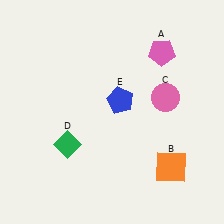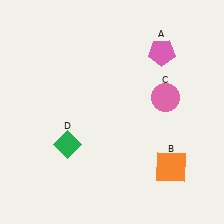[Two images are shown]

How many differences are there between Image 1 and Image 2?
There is 1 difference between the two images.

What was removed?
The blue pentagon (E) was removed in Image 2.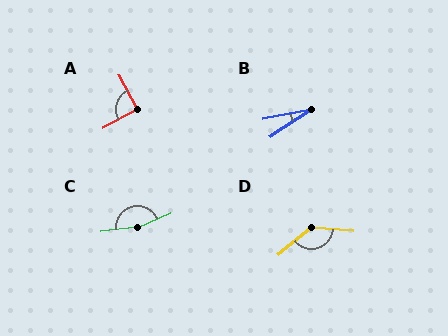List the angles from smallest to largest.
B (22°), A (91°), D (136°), C (163°).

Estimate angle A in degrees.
Approximately 91 degrees.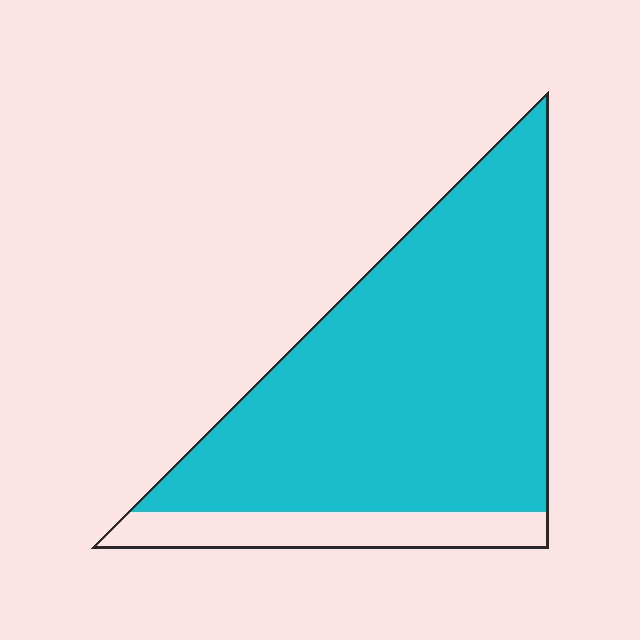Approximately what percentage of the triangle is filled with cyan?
Approximately 85%.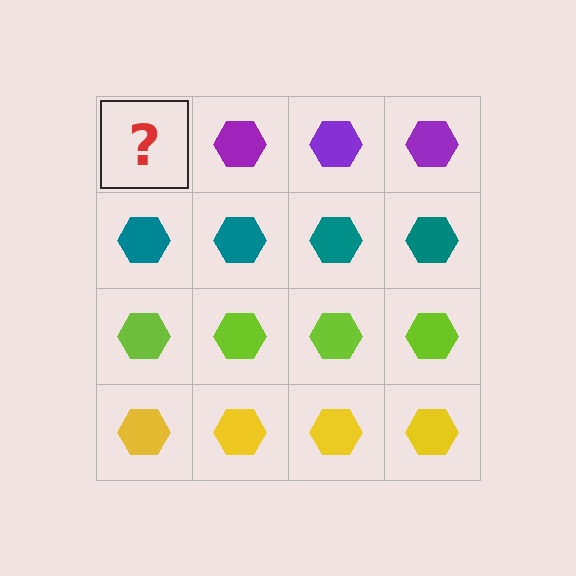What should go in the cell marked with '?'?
The missing cell should contain a purple hexagon.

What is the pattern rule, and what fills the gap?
The rule is that each row has a consistent color. The gap should be filled with a purple hexagon.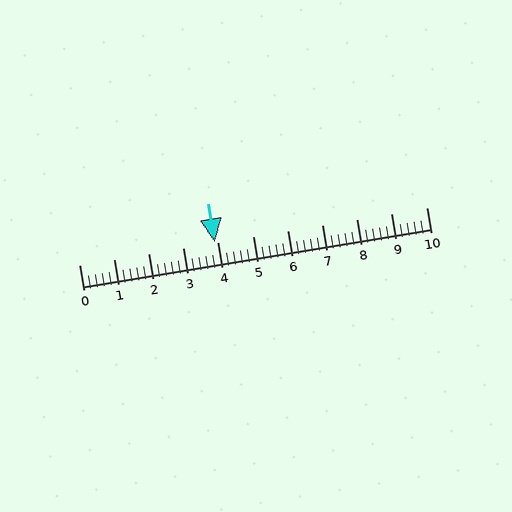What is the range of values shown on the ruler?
The ruler shows values from 0 to 10.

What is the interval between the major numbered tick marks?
The major tick marks are spaced 1 units apart.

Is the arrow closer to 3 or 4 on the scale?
The arrow is closer to 4.